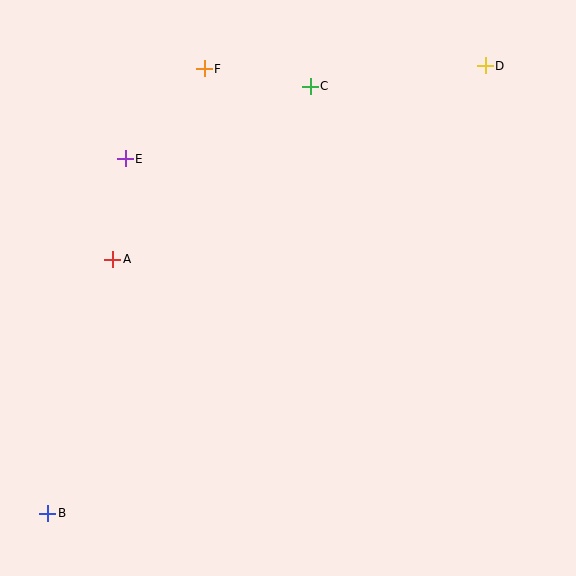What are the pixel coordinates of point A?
Point A is at (113, 259).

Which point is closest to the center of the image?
Point A at (113, 259) is closest to the center.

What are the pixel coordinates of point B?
Point B is at (48, 513).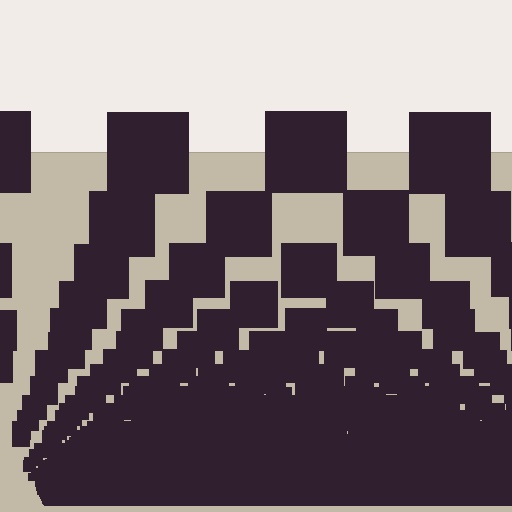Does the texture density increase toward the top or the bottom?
Density increases toward the bottom.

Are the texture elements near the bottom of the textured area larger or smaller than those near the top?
Smaller. The gradient is inverted — elements near the bottom are smaller and denser.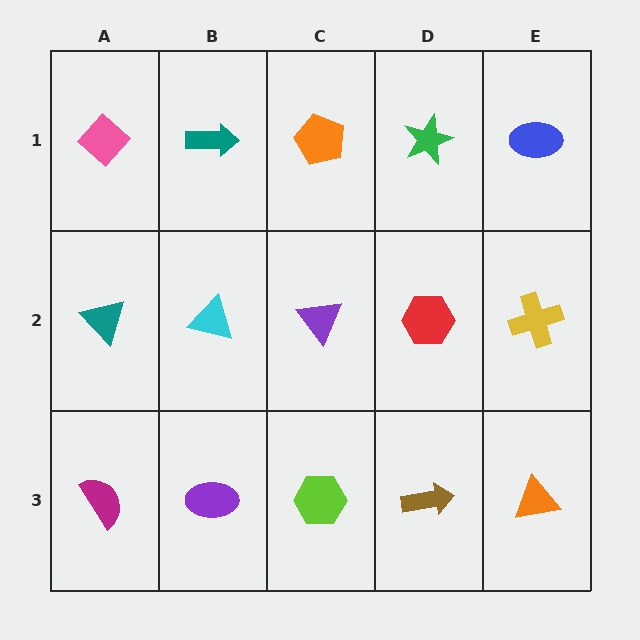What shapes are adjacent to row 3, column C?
A purple triangle (row 2, column C), a purple ellipse (row 3, column B), a brown arrow (row 3, column D).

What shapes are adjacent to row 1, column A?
A teal triangle (row 2, column A), a teal arrow (row 1, column B).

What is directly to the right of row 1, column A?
A teal arrow.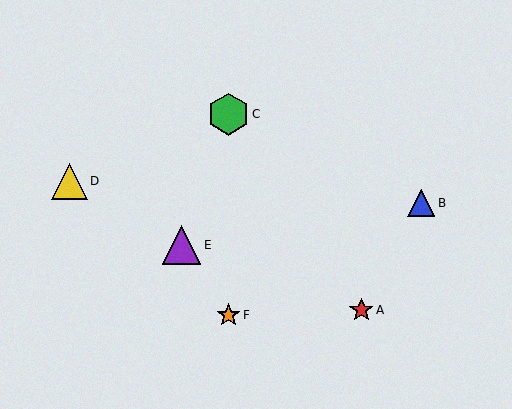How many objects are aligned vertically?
2 objects (C, F) are aligned vertically.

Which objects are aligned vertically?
Objects C, F are aligned vertically.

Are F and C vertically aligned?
Yes, both are at x≈228.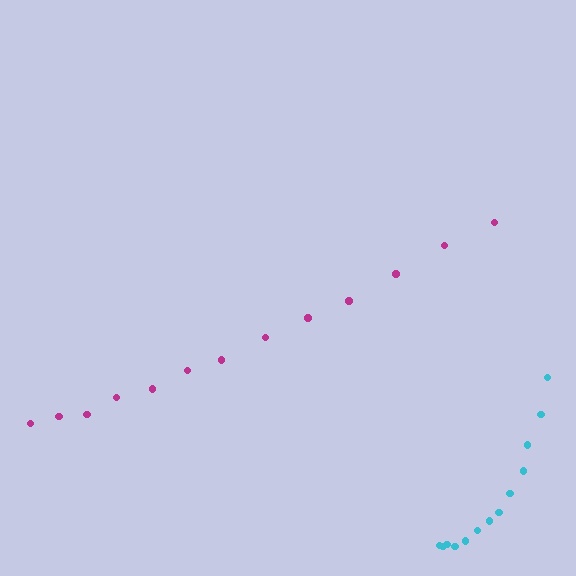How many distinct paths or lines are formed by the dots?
There are 2 distinct paths.